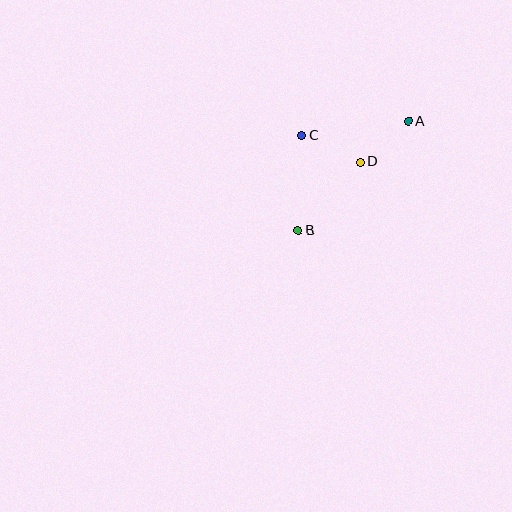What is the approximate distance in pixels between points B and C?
The distance between B and C is approximately 95 pixels.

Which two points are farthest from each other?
Points A and B are farthest from each other.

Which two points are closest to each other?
Points A and D are closest to each other.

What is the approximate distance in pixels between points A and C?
The distance between A and C is approximately 107 pixels.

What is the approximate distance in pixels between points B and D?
The distance between B and D is approximately 92 pixels.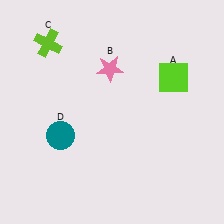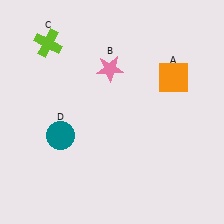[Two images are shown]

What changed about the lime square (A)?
In Image 1, A is lime. In Image 2, it changed to orange.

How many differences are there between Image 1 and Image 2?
There is 1 difference between the two images.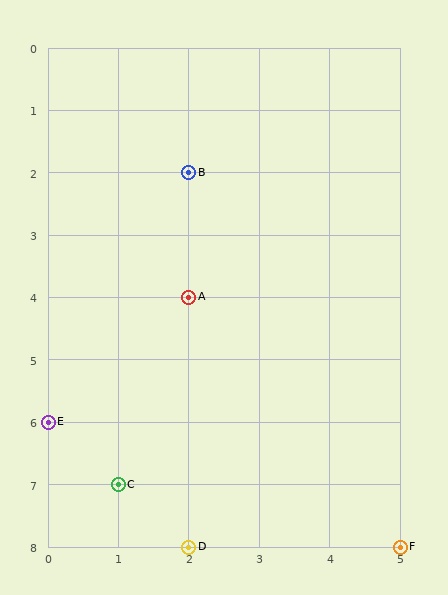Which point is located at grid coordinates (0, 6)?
Point E is at (0, 6).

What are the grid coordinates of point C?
Point C is at grid coordinates (1, 7).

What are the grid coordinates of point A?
Point A is at grid coordinates (2, 4).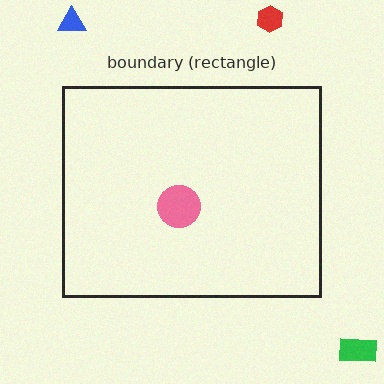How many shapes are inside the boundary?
1 inside, 3 outside.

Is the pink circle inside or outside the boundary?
Inside.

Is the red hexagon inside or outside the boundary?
Outside.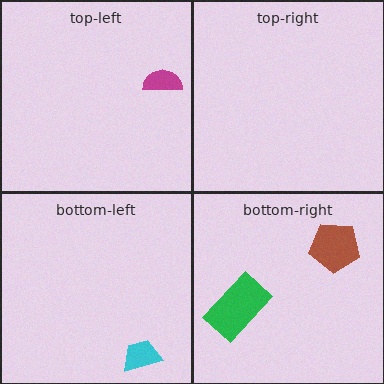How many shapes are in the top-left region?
1.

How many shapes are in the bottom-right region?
2.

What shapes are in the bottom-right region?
The green rectangle, the brown pentagon.